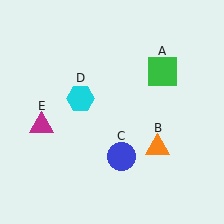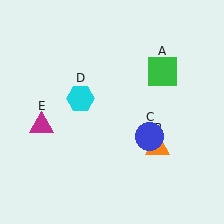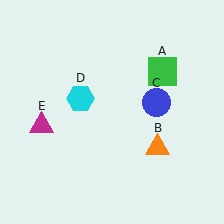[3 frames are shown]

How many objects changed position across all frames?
1 object changed position: blue circle (object C).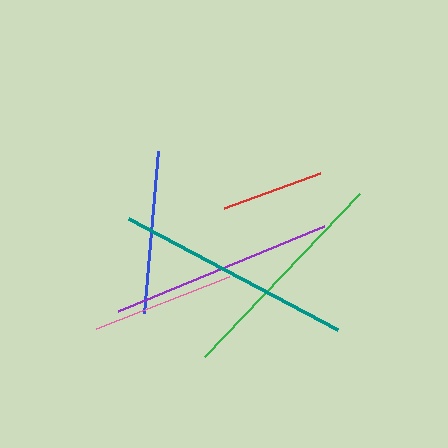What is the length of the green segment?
The green segment is approximately 225 pixels long.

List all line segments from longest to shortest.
From longest to shortest: teal, green, purple, blue, pink, red.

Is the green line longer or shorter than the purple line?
The green line is longer than the purple line.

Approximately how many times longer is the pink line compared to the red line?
The pink line is approximately 1.4 times the length of the red line.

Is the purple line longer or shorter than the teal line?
The teal line is longer than the purple line.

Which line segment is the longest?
The teal line is the longest at approximately 237 pixels.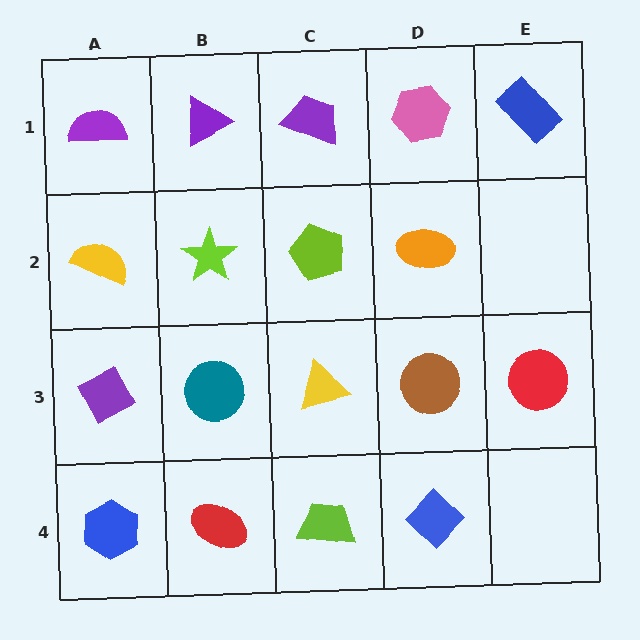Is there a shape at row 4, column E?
No, that cell is empty.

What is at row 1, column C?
A purple trapezoid.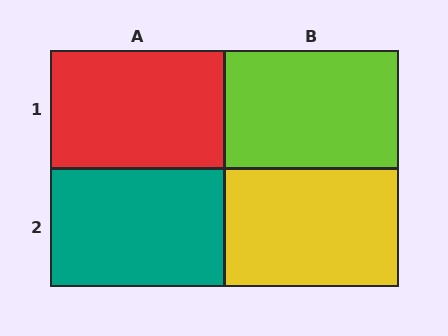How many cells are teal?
1 cell is teal.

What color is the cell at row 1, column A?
Red.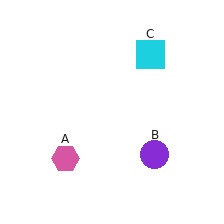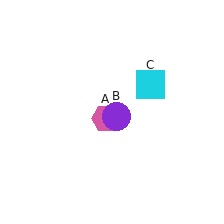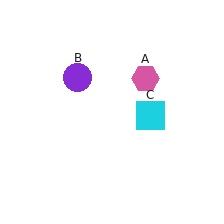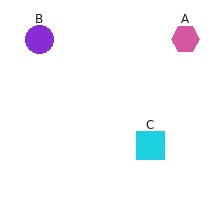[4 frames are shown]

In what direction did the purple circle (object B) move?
The purple circle (object B) moved up and to the left.